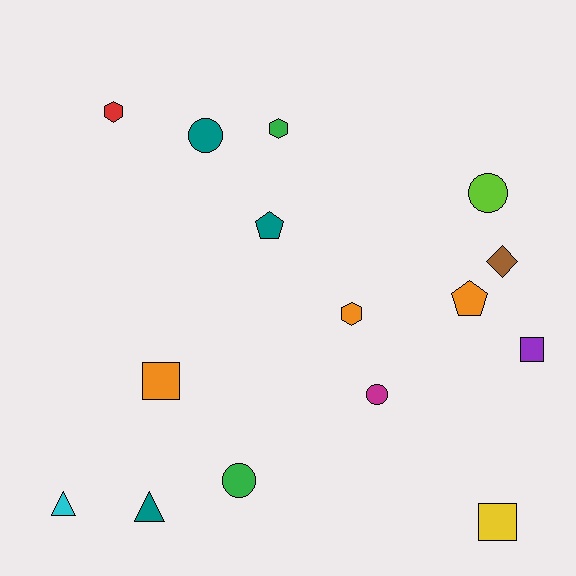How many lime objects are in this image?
There is 1 lime object.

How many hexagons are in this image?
There are 3 hexagons.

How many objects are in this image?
There are 15 objects.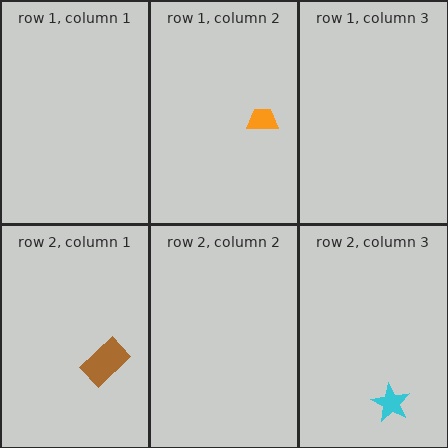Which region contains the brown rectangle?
The row 2, column 1 region.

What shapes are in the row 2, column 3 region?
The cyan star.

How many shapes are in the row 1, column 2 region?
1.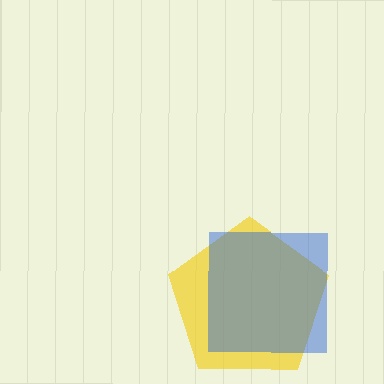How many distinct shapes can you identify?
There are 2 distinct shapes: a yellow pentagon, a blue square.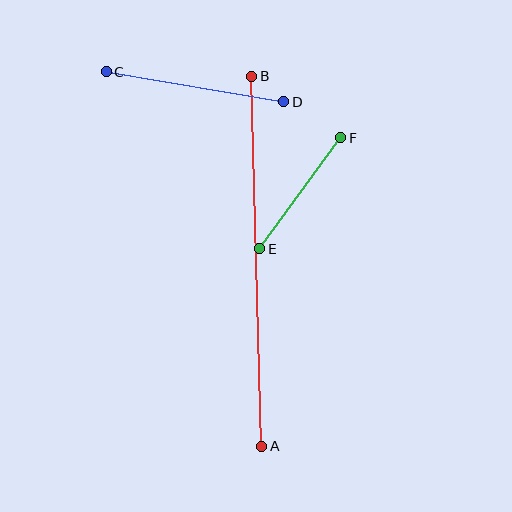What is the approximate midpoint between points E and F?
The midpoint is at approximately (300, 193) pixels.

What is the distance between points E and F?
The distance is approximately 137 pixels.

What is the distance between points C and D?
The distance is approximately 180 pixels.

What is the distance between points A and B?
The distance is approximately 370 pixels.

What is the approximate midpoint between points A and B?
The midpoint is at approximately (257, 261) pixels.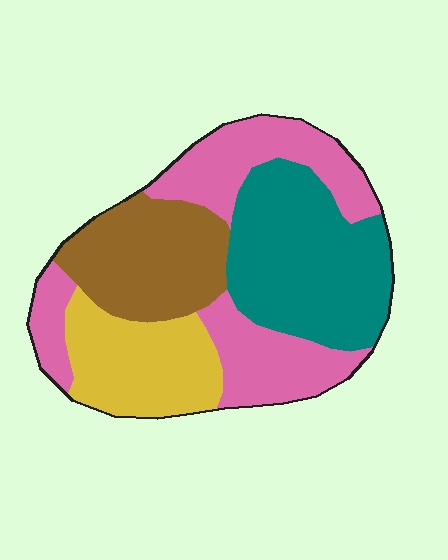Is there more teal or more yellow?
Teal.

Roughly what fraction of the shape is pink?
Pink covers roughly 30% of the shape.